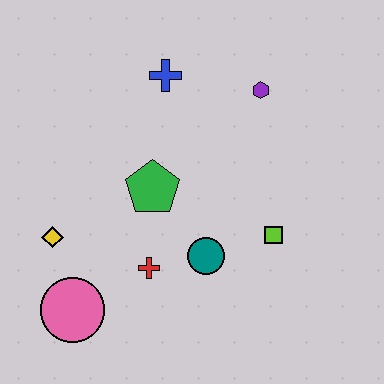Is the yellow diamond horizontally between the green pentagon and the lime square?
No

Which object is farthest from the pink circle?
The purple hexagon is farthest from the pink circle.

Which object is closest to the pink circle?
The yellow diamond is closest to the pink circle.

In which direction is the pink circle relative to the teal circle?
The pink circle is to the left of the teal circle.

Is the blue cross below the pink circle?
No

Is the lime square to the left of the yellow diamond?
No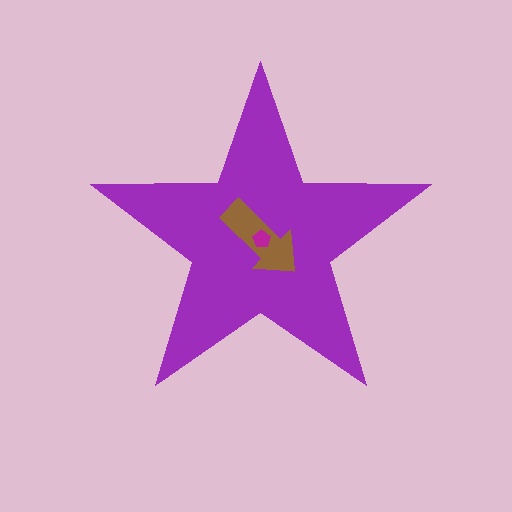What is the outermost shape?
The purple star.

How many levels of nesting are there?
3.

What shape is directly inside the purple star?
The brown arrow.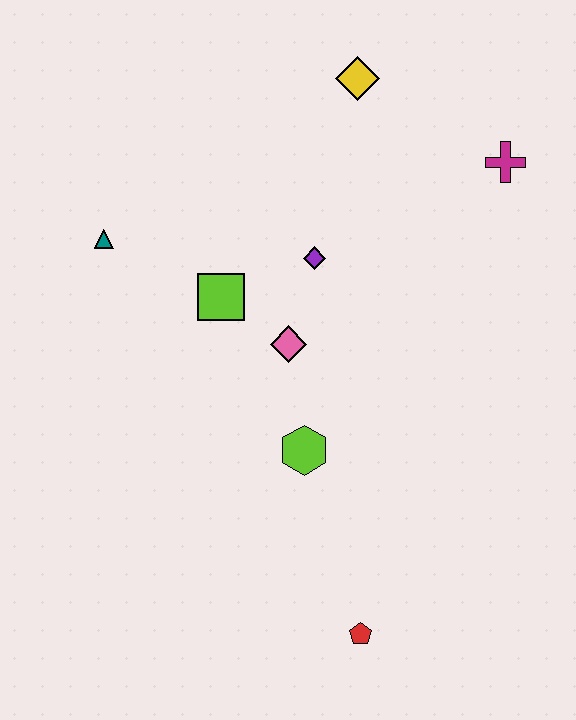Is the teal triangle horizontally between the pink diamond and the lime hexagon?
No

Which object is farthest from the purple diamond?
The red pentagon is farthest from the purple diamond.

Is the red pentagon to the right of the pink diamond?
Yes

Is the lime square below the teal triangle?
Yes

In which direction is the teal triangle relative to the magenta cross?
The teal triangle is to the left of the magenta cross.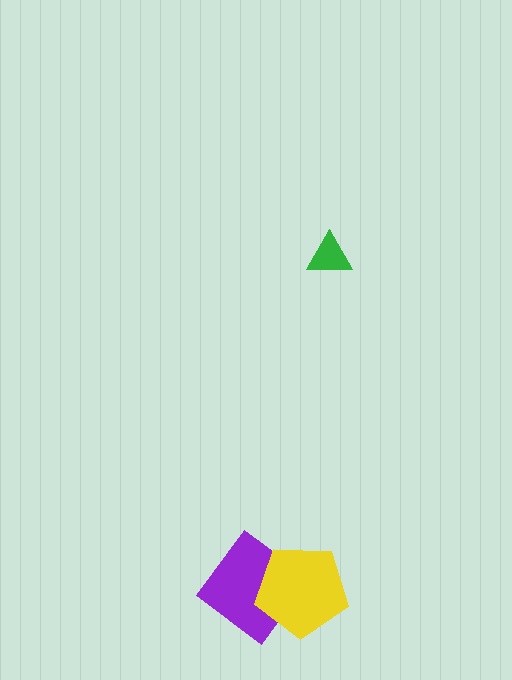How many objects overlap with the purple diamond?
1 object overlaps with the purple diamond.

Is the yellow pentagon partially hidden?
No, no other shape covers it.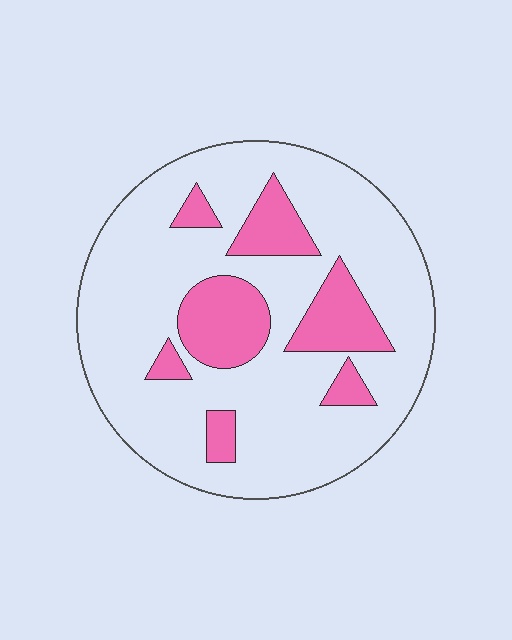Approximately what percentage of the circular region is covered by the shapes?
Approximately 20%.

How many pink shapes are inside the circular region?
7.